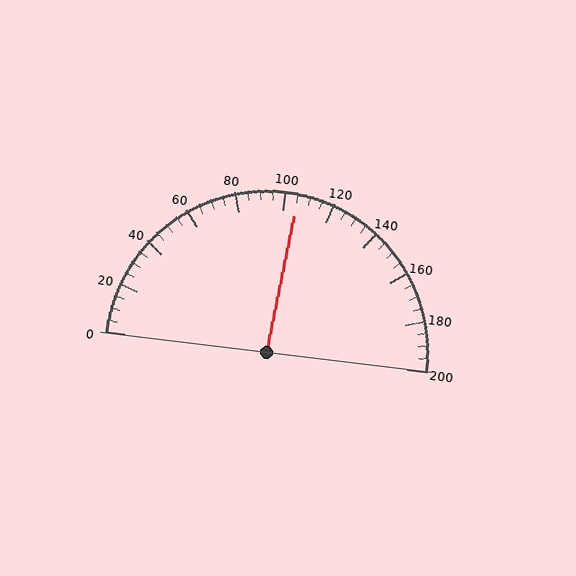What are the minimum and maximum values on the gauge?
The gauge ranges from 0 to 200.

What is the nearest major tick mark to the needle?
The nearest major tick mark is 100.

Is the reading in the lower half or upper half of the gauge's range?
The reading is in the upper half of the range (0 to 200).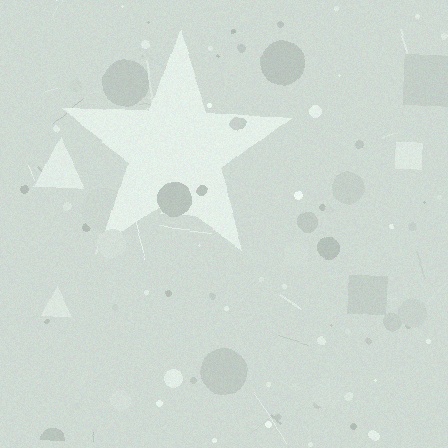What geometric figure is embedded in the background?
A star is embedded in the background.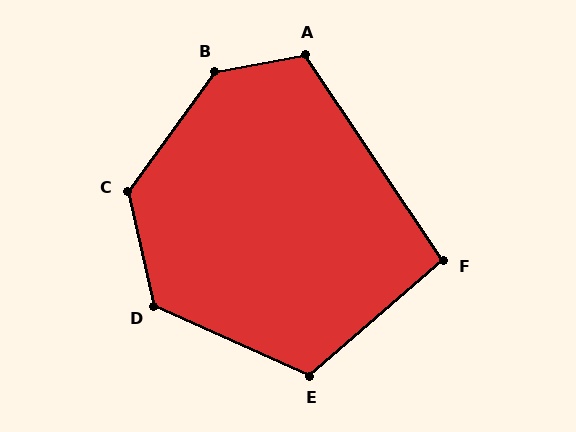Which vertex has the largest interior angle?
B, at approximately 136 degrees.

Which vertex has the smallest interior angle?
F, at approximately 97 degrees.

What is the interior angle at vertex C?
Approximately 131 degrees (obtuse).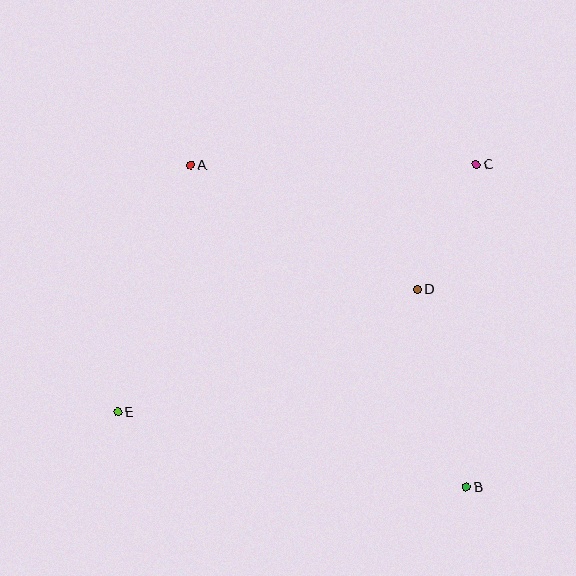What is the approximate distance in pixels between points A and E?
The distance between A and E is approximately 258 pixels.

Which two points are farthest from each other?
Points C and E are farthest from each other.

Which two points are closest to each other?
Points C and D are closest to each other.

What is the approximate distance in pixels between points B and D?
The distance between B and D is approximately 204 pixels.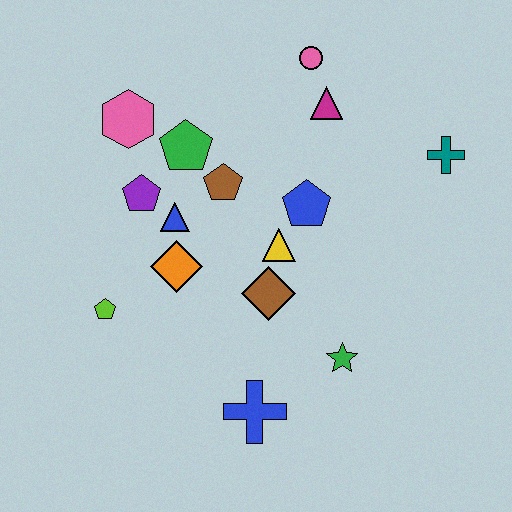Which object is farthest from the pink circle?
The blue cross is farthest from the pink circle.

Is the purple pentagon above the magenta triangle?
No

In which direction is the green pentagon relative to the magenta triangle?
The green pentagon is to the left of the magenta triangle.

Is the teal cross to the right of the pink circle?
Yes